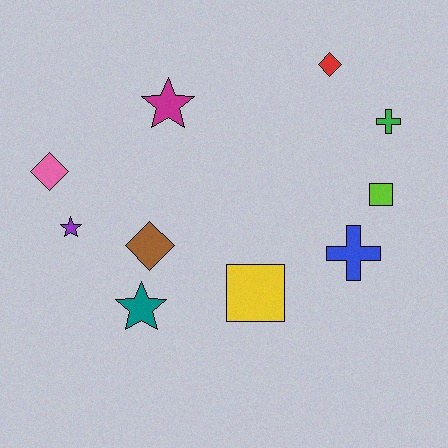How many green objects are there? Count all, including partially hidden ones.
There is 1 green object.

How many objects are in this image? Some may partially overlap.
There are 10 objects.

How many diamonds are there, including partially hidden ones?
There are 3 diamonds.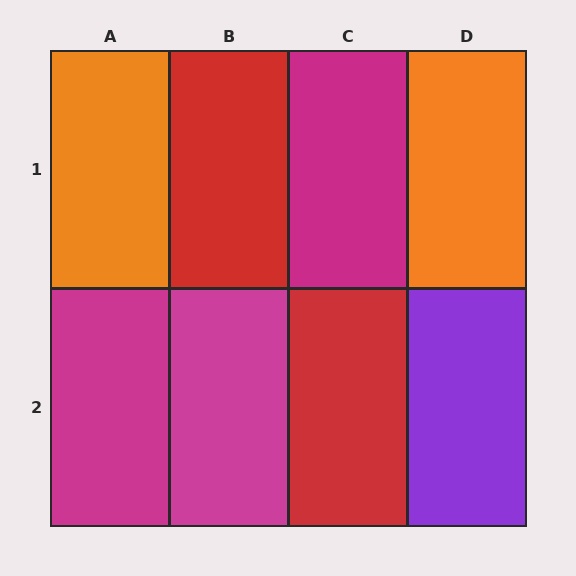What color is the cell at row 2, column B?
Magenta.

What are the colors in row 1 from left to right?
Orange, red, magenta, orange.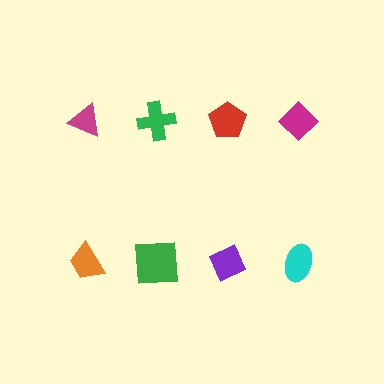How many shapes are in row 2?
4 shapes.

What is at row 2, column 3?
A purple diamond.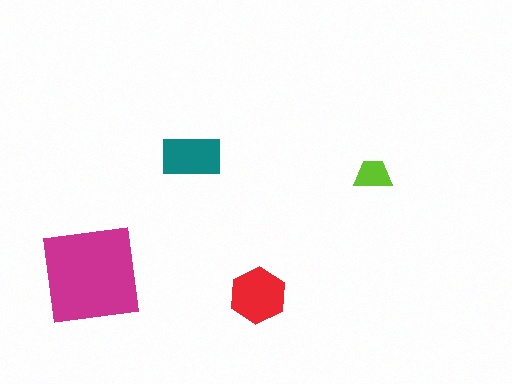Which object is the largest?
The magenta square.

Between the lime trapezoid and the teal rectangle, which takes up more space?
The teal rectangle.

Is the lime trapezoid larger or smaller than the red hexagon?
Smaller.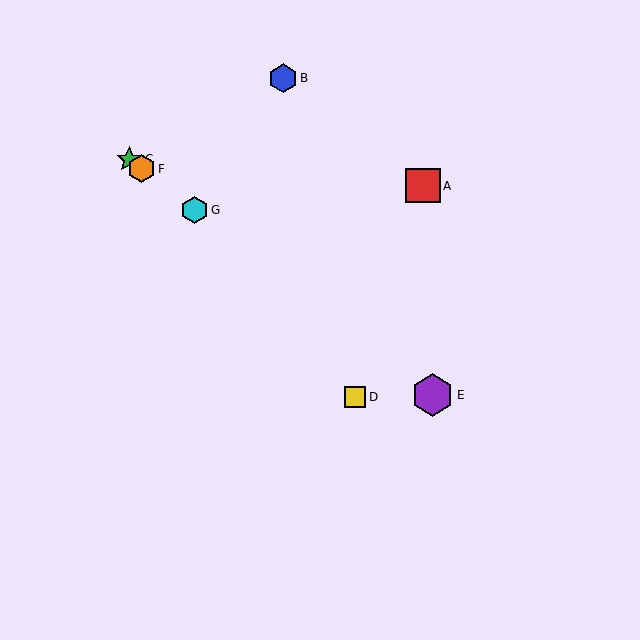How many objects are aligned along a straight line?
4 objects (C, E, F, G) are aligned along a straight line.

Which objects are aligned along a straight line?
Objects C, E, F, G are aligned along a straight line.